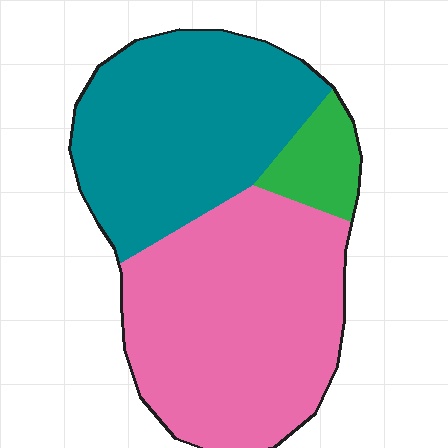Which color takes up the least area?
Green, at roughly 10%.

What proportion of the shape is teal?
Teal takes up about two fifths (2/5) of the shape.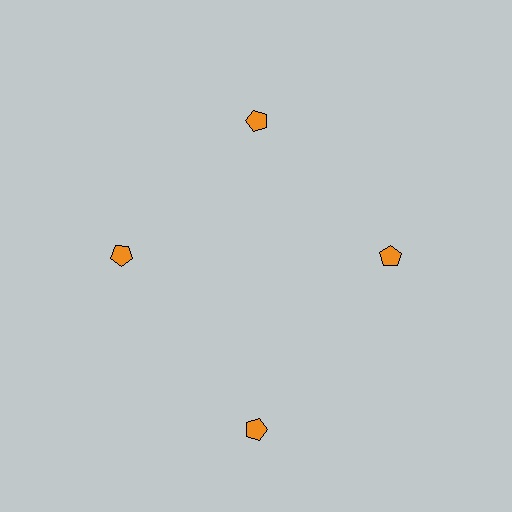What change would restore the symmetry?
The symmetry would be restored by moving it inward, back onto the ring so that all 4 pentagons sit at equal angles and equal distance from the center.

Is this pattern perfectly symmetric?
No. The 4 orange pentagons are arranged in a ring, but one element near the 6 o'clock position is pushed outward from the center, breaking the 4-fold rotational symmetry.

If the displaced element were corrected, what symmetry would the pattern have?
It would have 4-fold rotational symmetry — the pattern would map onto itself every 90 degrees.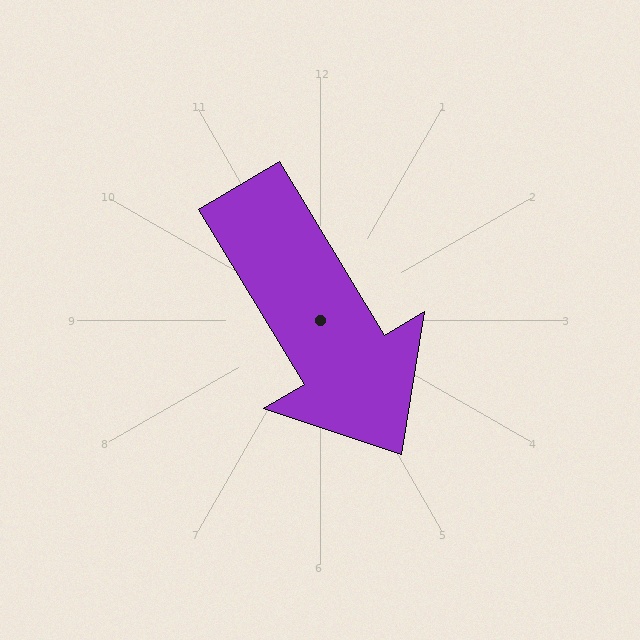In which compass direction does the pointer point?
Southeast.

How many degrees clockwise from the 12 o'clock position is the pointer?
Approximately 149 degrees.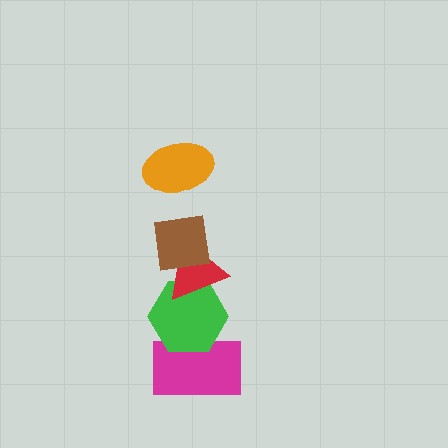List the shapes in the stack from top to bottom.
From top to bottom: the orange ellipse, the brown square, the red triangle, the green hexagon, the magenta rectangle.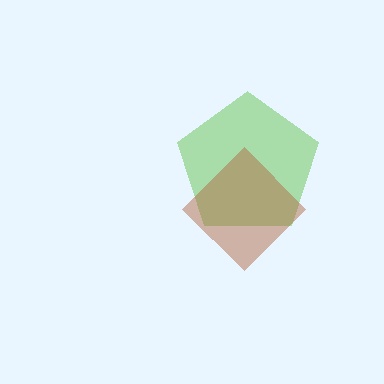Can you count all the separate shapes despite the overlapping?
Yes, there are 2 separate shapes.